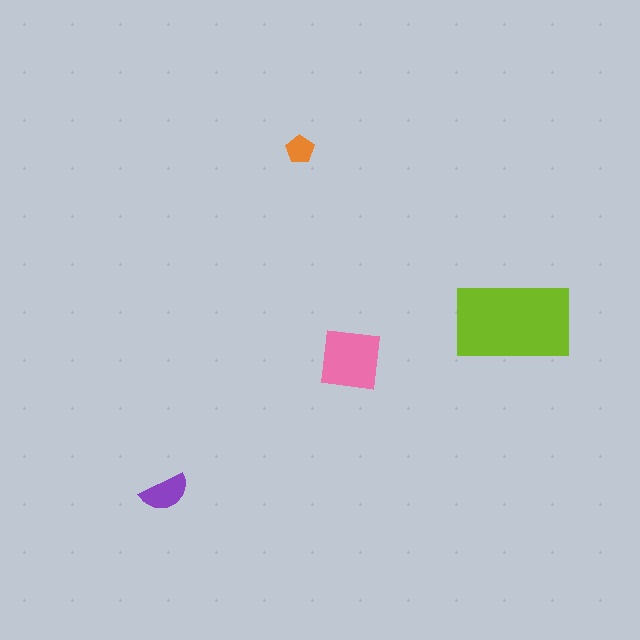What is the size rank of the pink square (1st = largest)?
2nd.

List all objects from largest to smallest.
The lime rectangle, the pink square, the purple semicircle, the orange pentagon.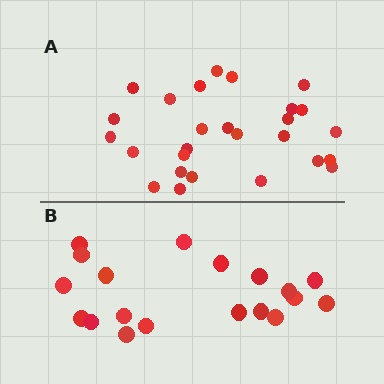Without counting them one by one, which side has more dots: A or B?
Region A (the top region) has more dots.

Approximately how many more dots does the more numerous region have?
Region A has roughly 8 or so more dots than region B.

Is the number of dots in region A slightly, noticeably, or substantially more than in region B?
Region A has noticeably more, but not dramatically so. The ratio is roughly 1.4 to 1.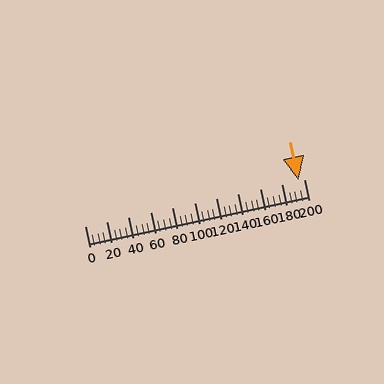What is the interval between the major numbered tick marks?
The major tick marks are spaced 20 units apart.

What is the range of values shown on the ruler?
The ruler shows values from 0 to 200.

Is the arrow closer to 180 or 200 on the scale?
The arrow is closer to 200.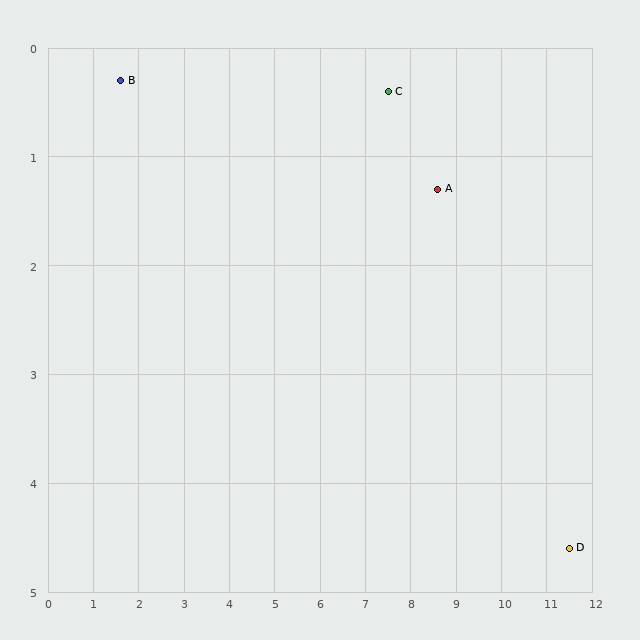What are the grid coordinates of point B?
Point B is at approximately (1.6, 0.3).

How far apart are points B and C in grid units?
Points B and C are about 5.9 grid units apart.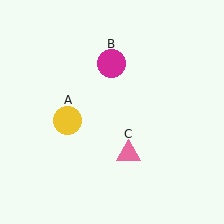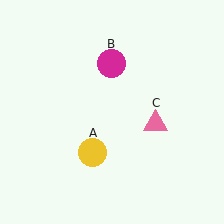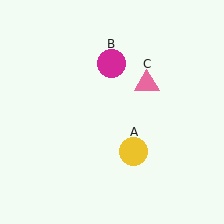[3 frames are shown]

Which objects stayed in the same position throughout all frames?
Magenta circle (object B) remained stationary.